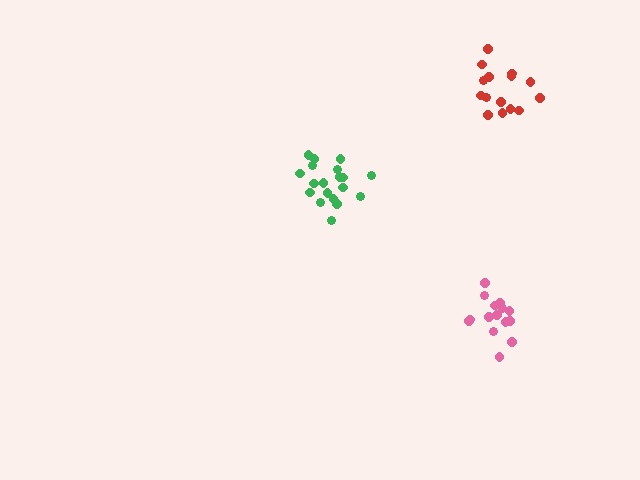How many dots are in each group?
Group 1: 19 dots, Group 2: 15 dots, Group 3: 15 dots (49 total).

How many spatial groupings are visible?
There are 3 spatial groupings.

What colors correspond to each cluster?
The clusters are colored: green, pink, red.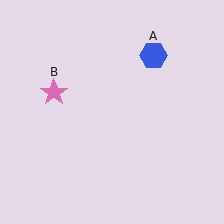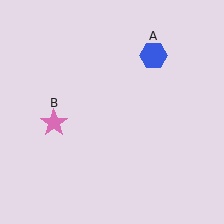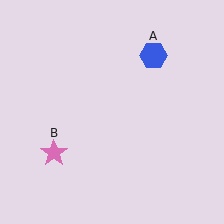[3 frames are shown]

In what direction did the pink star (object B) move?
The pink star (object B) moved down.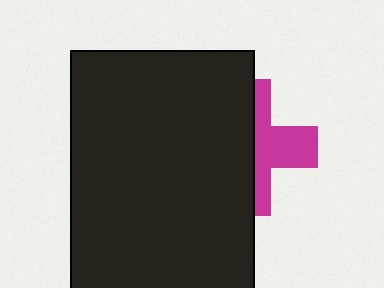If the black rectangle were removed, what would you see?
You would see the complete magenta cross.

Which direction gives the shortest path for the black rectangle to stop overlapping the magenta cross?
Moving left gives the shortest separation.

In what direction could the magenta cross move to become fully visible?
The magenta cross could move right. That would shift it out from behind the black rectangle entirely.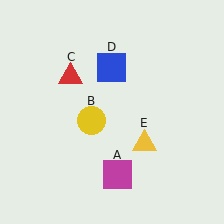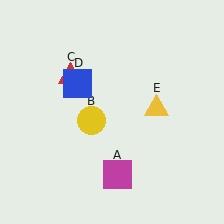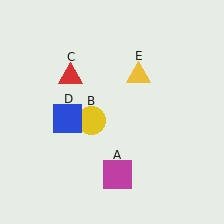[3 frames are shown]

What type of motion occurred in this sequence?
The blue square (object D), yellow triangle (object E) rotated counterclockwise around the center of the scene.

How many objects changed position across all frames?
2 objects changed position: blue square (object D), yellow triangle (object E).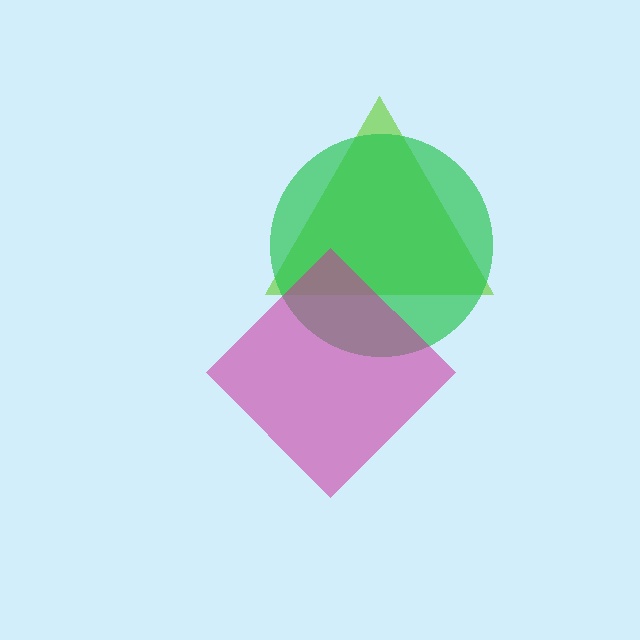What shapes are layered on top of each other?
The layered shapes are: a lime triangle, a green circle, a magenta diamond.